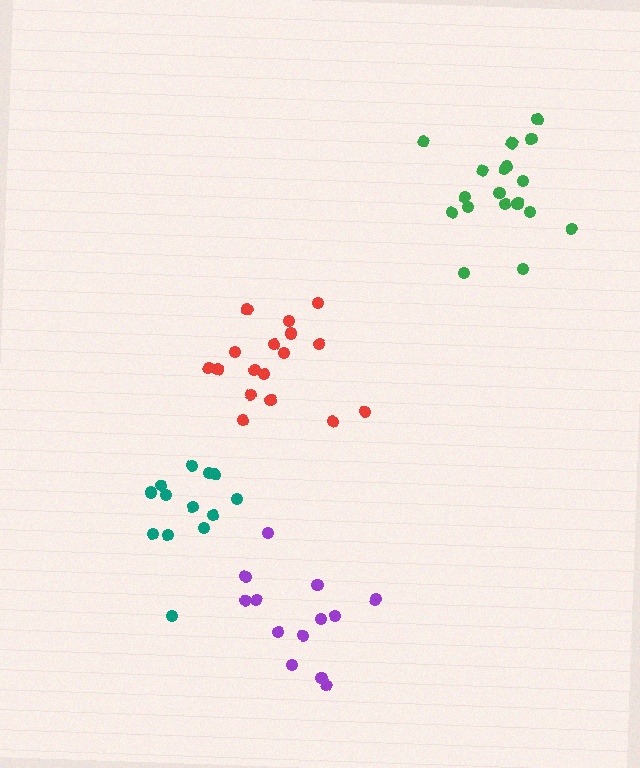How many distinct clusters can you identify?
There are 4 distinct clusters.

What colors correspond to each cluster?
The clusters are colored: teal, red, purple, green.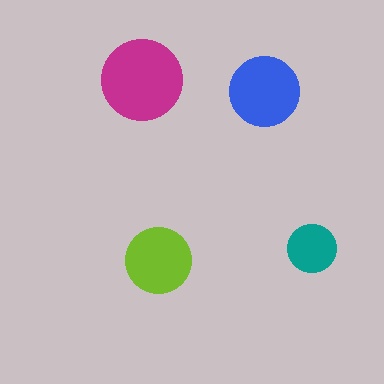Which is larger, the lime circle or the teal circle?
The lime one.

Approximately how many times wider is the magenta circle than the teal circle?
About 1.5 times wider.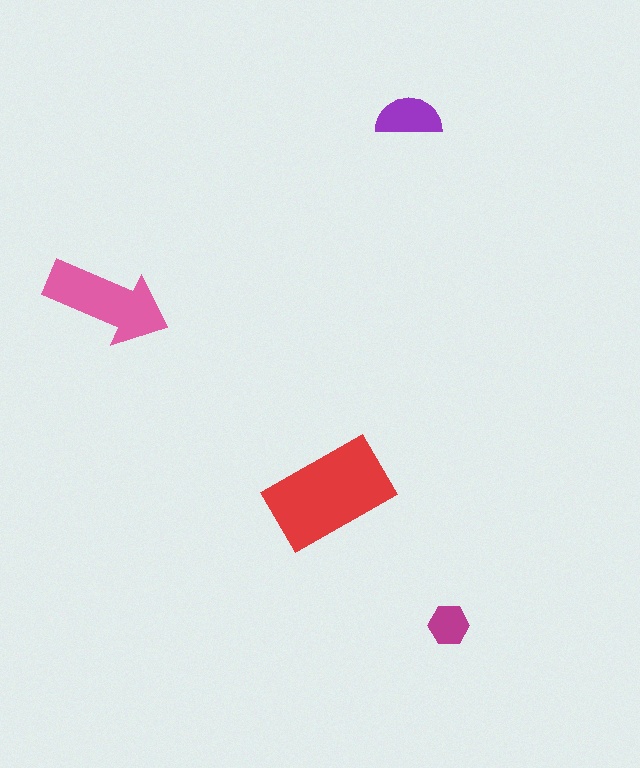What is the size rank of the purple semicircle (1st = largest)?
3rd.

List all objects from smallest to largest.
The magenta hexagon, the purple semicircle, the pink arrow, the red rectangle.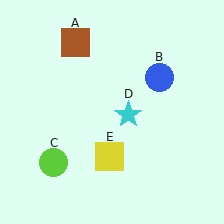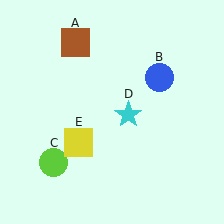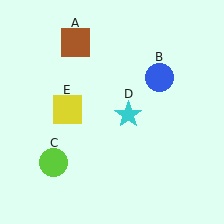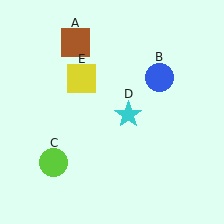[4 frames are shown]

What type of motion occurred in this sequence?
The yellow square (object E) rotated clockwise around the center of the scene.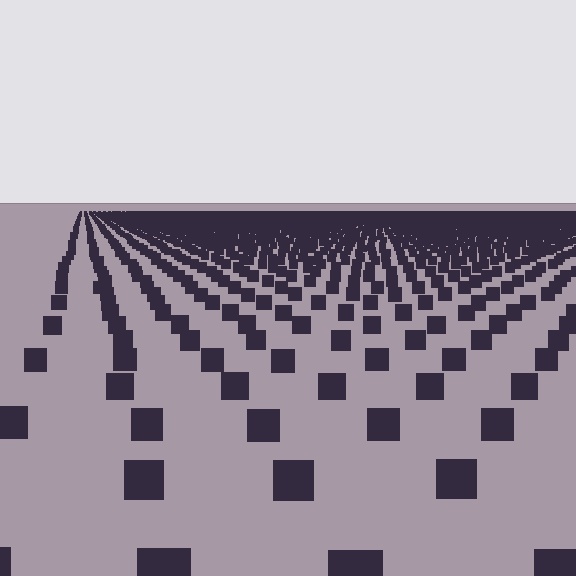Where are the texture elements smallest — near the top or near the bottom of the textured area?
Near the top.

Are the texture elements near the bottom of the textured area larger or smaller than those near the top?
Larger. Near the bottom, elements are closer to the viewer and appear at a bigger on-screen size.